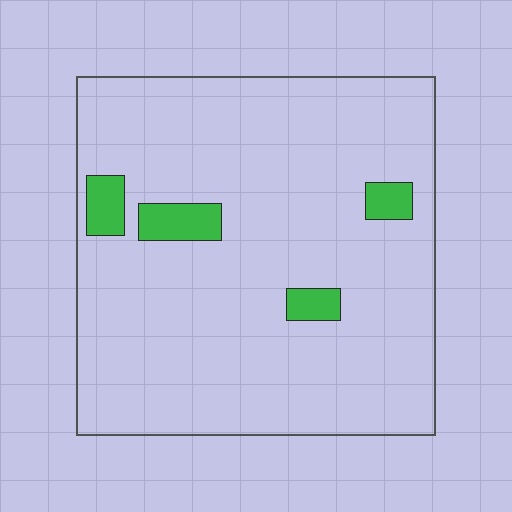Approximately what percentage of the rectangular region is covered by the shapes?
Approximately 5%.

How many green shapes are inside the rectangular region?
4.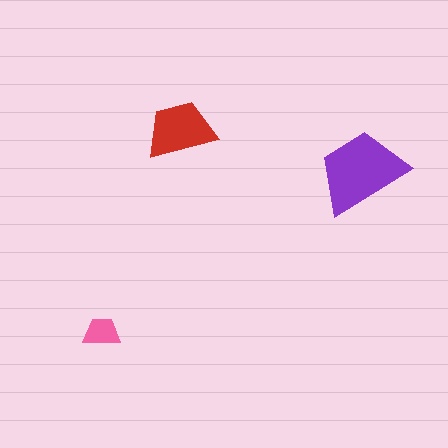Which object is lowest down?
The pink trapezoid is bottommost.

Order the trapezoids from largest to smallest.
the purple one, the red one, the pink one.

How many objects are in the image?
There are 3 objects in the image.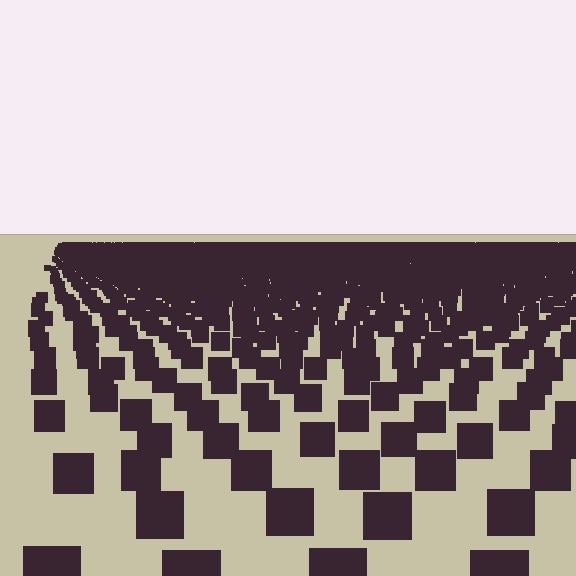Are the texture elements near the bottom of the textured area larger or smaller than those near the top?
Larger. Near the bottom, elements are closer to the viewer and appear at a bigger on-screen size.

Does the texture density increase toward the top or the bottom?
Density increases toward the top.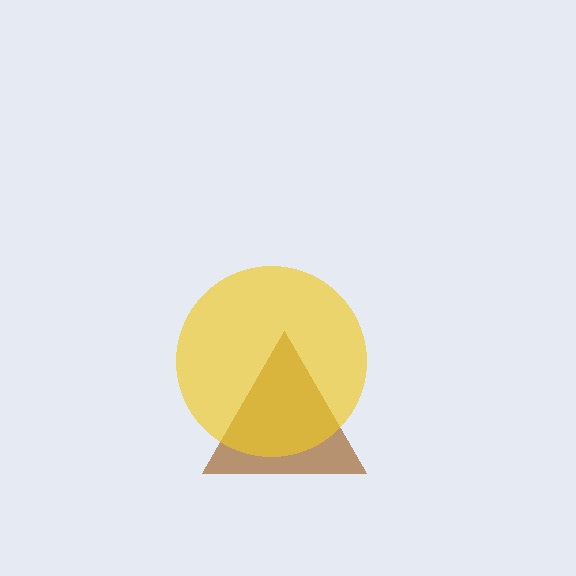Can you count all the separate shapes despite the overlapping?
Yes, there are 2 separate shapes.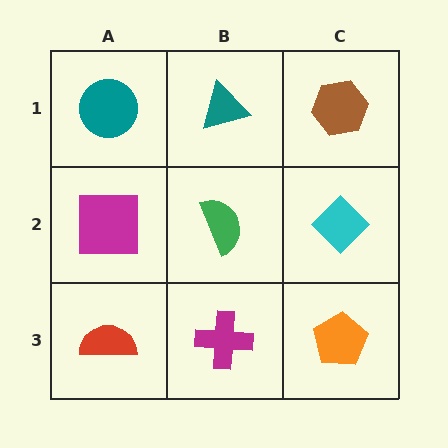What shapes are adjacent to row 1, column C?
A cyan diamond (row 2, column C), a teal triangle (row 1, column B).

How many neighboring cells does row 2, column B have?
4.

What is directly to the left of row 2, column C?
A green semicircle.